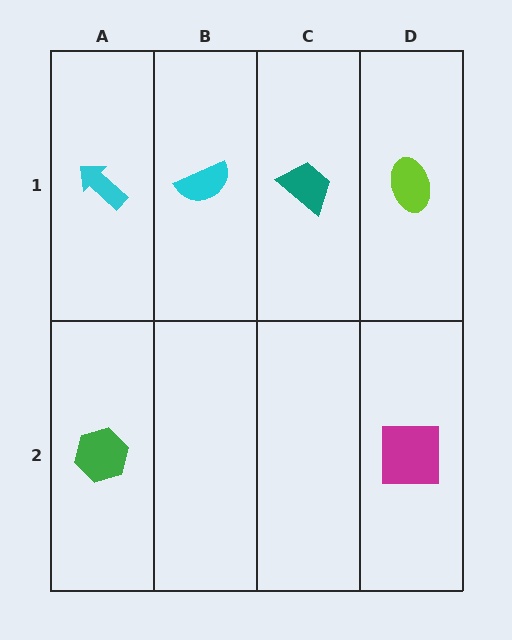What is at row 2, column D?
A magenta square.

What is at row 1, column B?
A cyan semicircle.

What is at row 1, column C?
A teal trapezoid.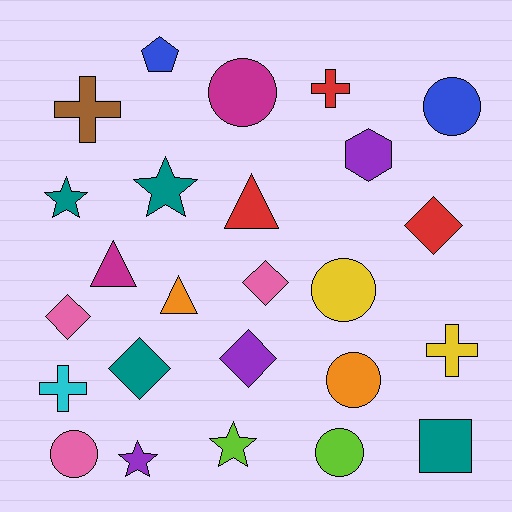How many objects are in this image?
There are 25 objects.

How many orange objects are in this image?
There are 2 orange objects.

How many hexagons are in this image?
There is 1 hexagon.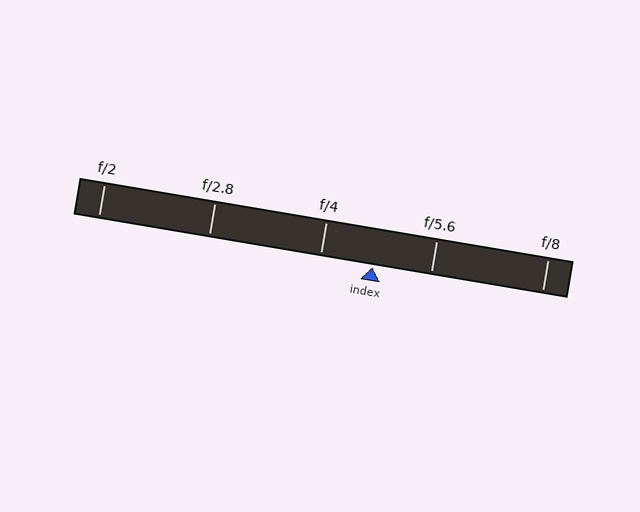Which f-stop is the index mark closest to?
The index mark is closest to f/4.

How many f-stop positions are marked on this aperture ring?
There are 5 f-stop positions marked.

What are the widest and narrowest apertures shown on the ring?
The widest aperture shown is f/2 and the narrowest is f/8.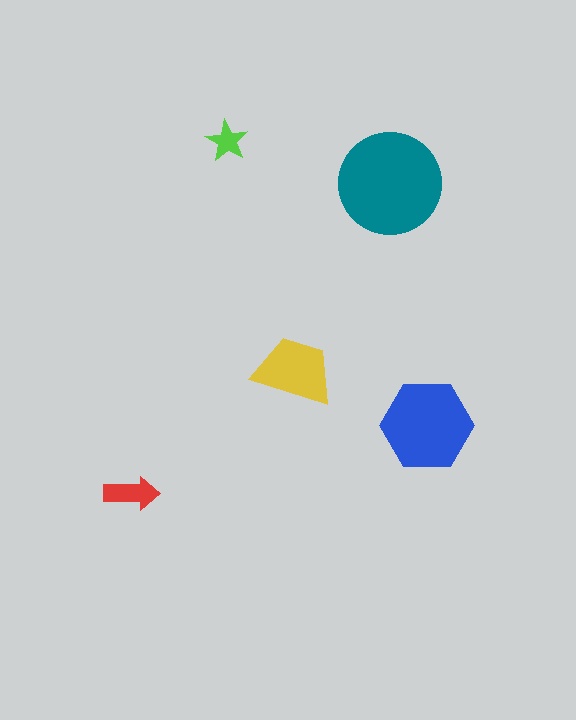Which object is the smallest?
The lime star.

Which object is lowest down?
The red arrow is bottommost.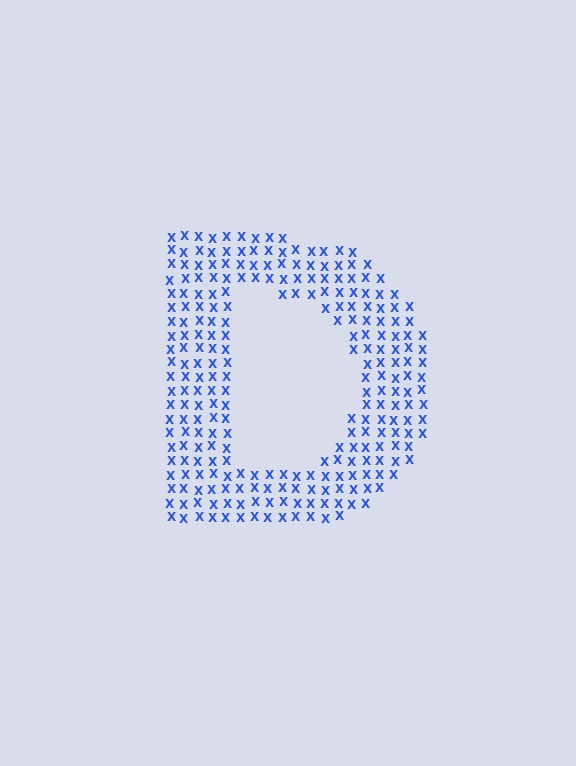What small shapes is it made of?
It is made of small letter X's.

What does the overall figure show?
The overall figure shows the letter D.